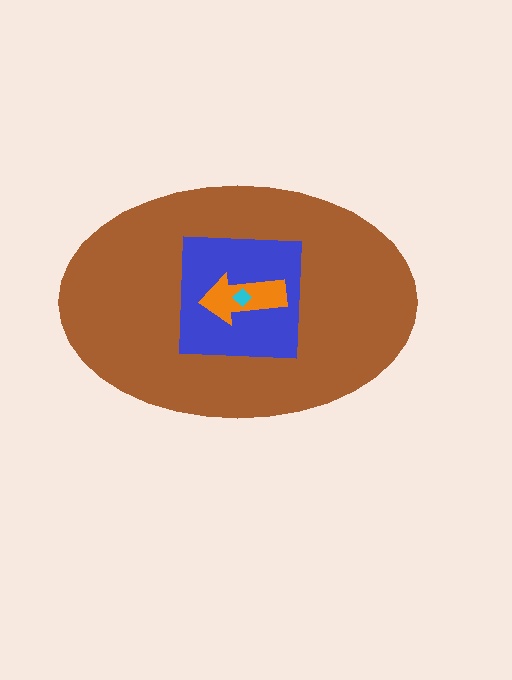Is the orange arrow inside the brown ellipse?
Yes.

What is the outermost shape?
The brown ellipse.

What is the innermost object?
The cyan diamond.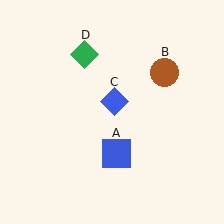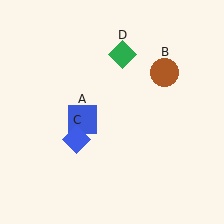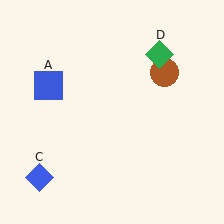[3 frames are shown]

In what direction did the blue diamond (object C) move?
The blue diamond (object C) moved down and to the left.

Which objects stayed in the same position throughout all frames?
Brown circle (object B) remained stationary.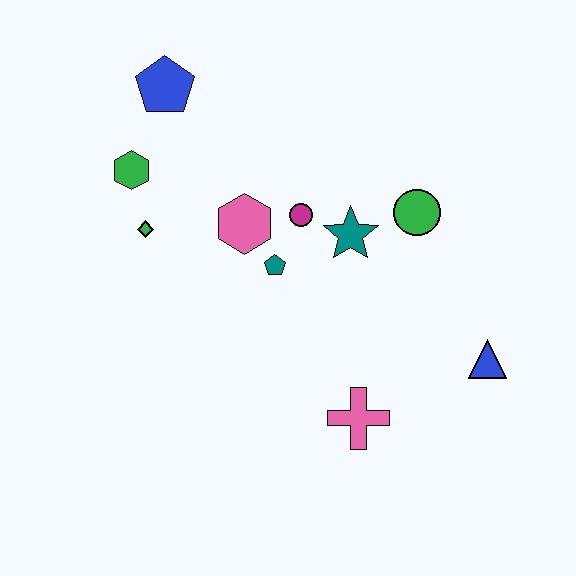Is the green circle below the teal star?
No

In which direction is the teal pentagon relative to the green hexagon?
The teal pentagon is to the right of the green hexagon.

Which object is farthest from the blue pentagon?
The blue triangle is farthest from the blue pentagon.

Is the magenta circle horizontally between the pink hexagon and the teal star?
Yes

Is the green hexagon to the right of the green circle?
No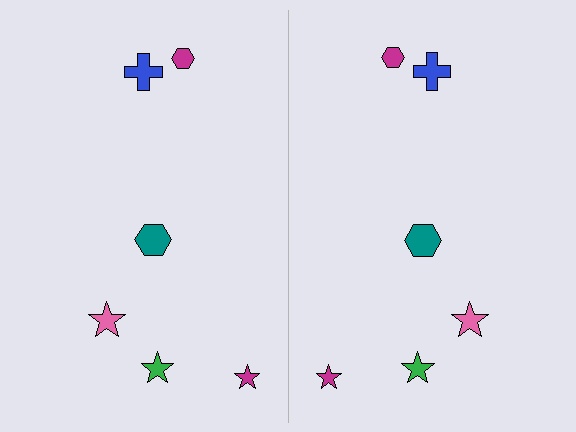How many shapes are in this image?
There are 12 shapes in this image.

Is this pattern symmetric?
Yes, this pattern has bilateral (reflection) symmetry.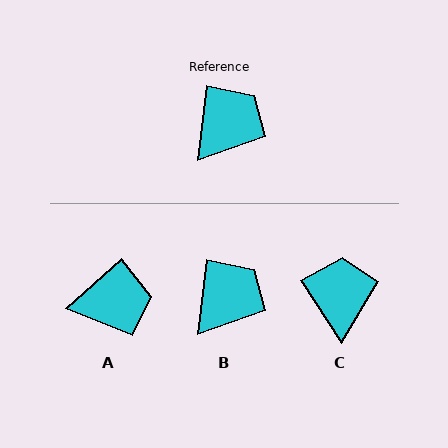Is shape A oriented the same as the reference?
No, it is off by about 41 degrees.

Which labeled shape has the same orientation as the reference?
B.